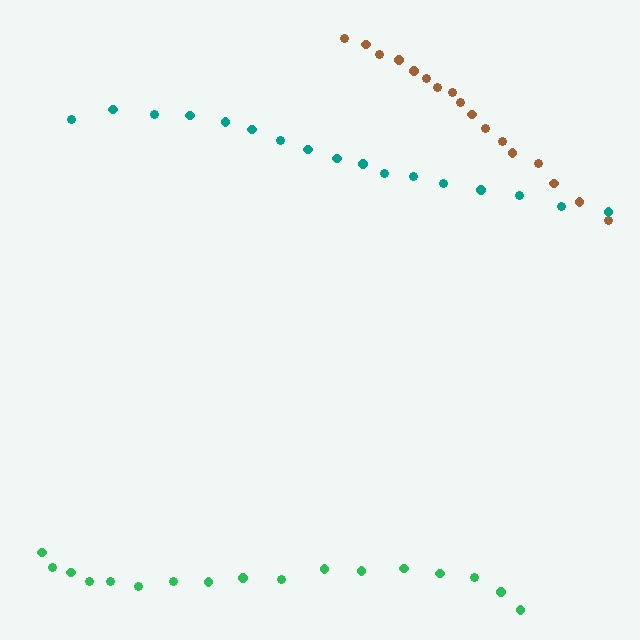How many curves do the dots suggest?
There are 3 distinct paths.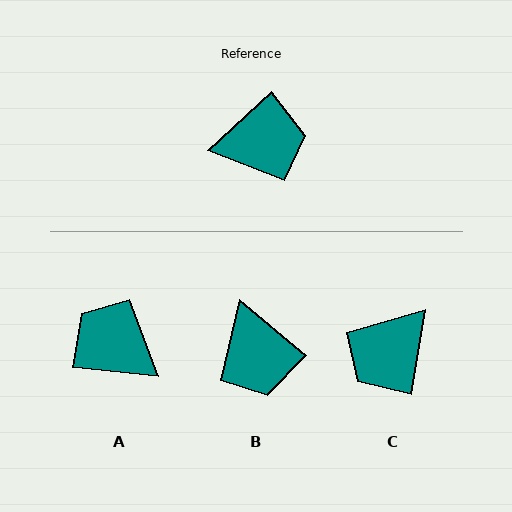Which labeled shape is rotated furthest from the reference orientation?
C, about 142 degrees away.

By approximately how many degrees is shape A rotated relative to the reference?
Approximately 131 degrees counter-clockwise.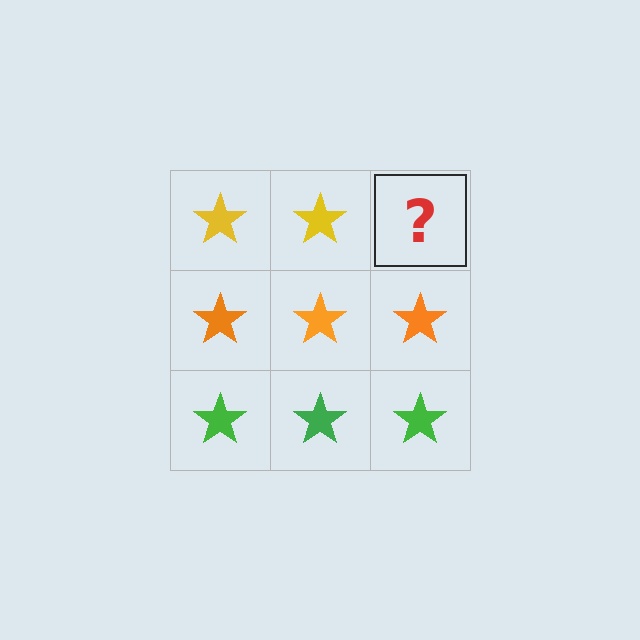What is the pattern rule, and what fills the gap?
The rule is that each row has a consistent color. The gap should be filled with a yellow star.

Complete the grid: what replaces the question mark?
The question mark should be replaced with a yellow star.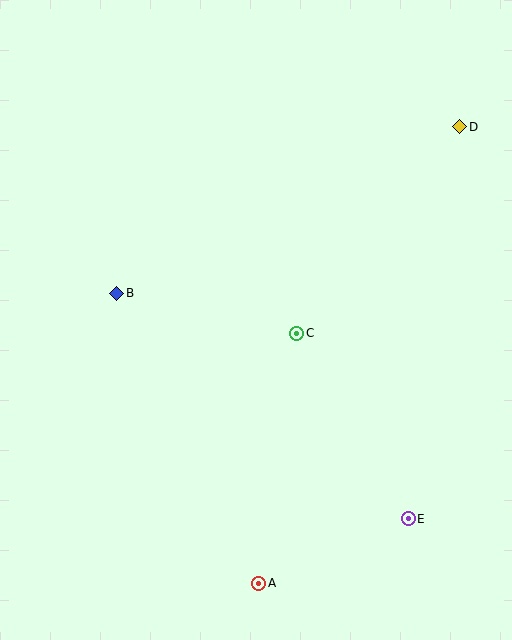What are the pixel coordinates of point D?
Point D is at (460, 127).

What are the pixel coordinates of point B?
Point B is at (116, 293).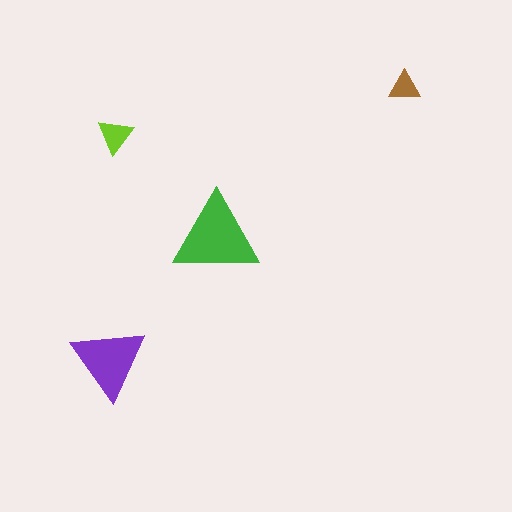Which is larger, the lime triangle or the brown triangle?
The lime one.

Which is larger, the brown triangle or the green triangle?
The green one.